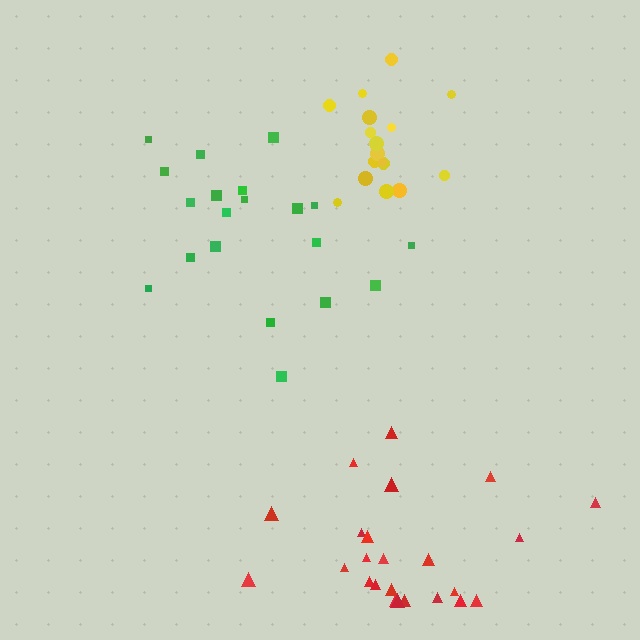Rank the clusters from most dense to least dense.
yellow, red, green.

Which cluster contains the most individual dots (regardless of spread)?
Red (24).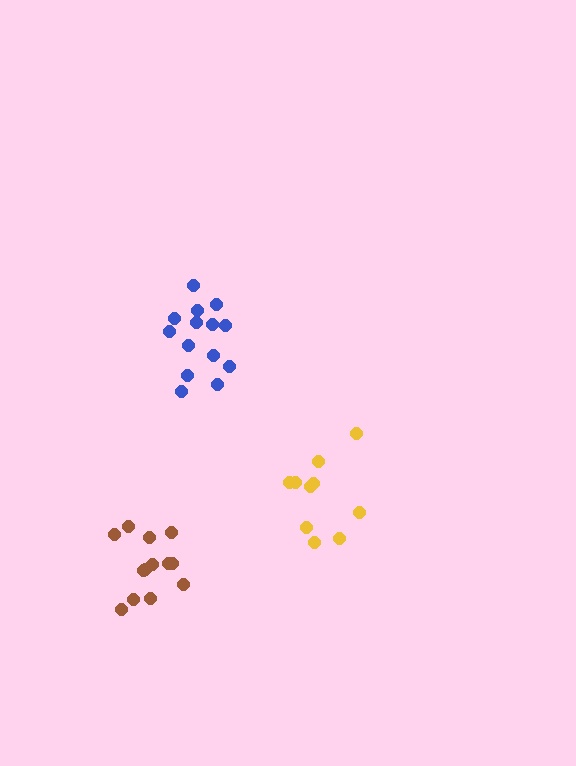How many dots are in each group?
Group 1: 14 dots, Group 2: 13 dots, Group 3: 10 dots (37 total).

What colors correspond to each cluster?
The clusters are colored: blue, brown, yellow.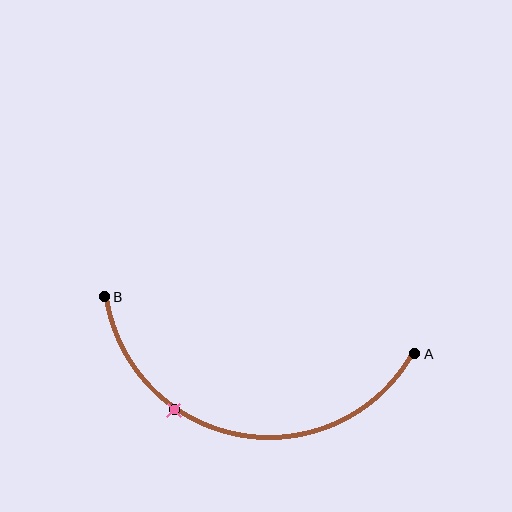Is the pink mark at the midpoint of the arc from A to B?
No. The pink mark lies on the arc but is closer to endpoint B. The arc midpoint would be at the point on the curve equidistant along the arc from both A and B.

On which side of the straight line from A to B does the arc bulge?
The arc bulges below the straight line connecting A and B.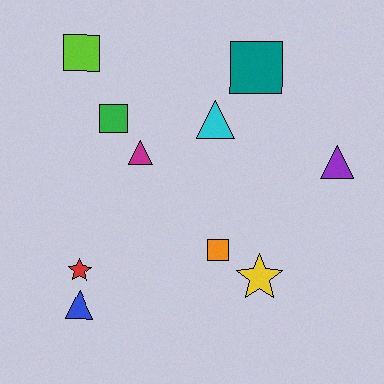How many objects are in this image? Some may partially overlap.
There are 10 objects.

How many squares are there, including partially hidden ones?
There are 4 squares.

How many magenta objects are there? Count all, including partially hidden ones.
There is 1 magenta object.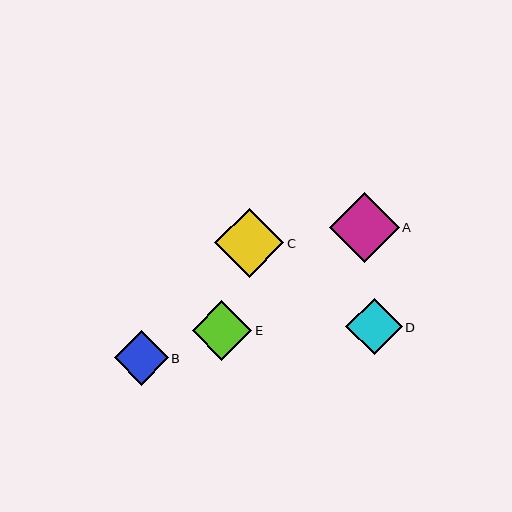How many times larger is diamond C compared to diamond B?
Diamond C is approximately 1.3 times the size of diamond B.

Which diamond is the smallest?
Diamond B is the smallest with a size of approximately 54 pixels.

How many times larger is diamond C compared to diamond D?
Diamond C is approximately 1.2 times the size of diamond D.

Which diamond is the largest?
Diamond A is the largest with a size of approximately 70 pixels.